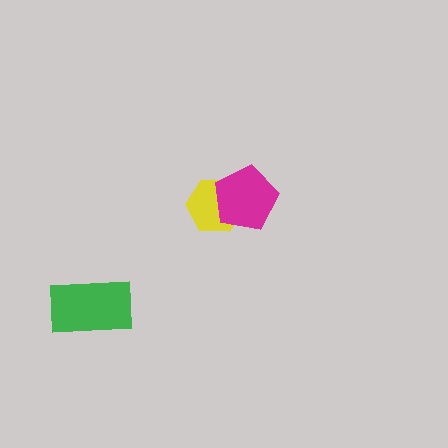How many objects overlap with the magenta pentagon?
1 object overlaps with the magenta pentagon.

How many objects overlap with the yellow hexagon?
1 object overlaps with the yellow hexagon.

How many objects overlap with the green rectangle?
0 objects overlap with the green rectangle.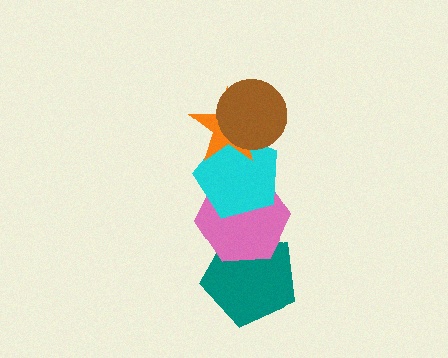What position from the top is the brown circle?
The brown circle is 1st from the top.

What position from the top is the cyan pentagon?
The cyan pentagon is 3rd from the top.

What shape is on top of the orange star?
The brown circle is on top of the orange star.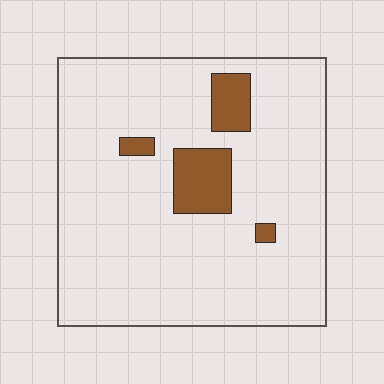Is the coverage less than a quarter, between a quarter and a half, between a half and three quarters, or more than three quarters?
Less than a quarter.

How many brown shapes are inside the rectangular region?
4.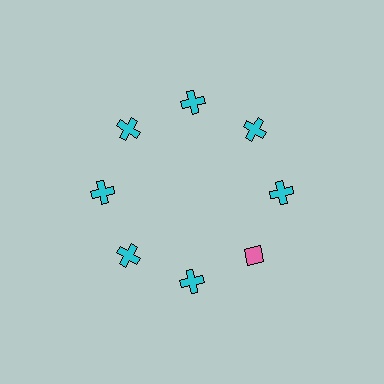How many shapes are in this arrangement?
There are 8 shapes arranged in a ring pattern.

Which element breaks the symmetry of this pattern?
The pink diamond at roughly the 4 o'clock position breaks the symmetry. All other shapes are cyan crosses.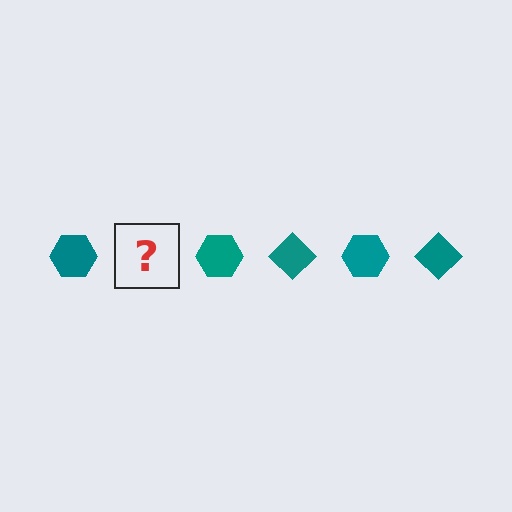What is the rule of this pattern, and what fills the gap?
The rule is that the pattern cycles through hexagon, diamond shapes in teal. The gap should be filled with a teal diamond.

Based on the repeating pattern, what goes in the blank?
The blank should be a teal diamond.